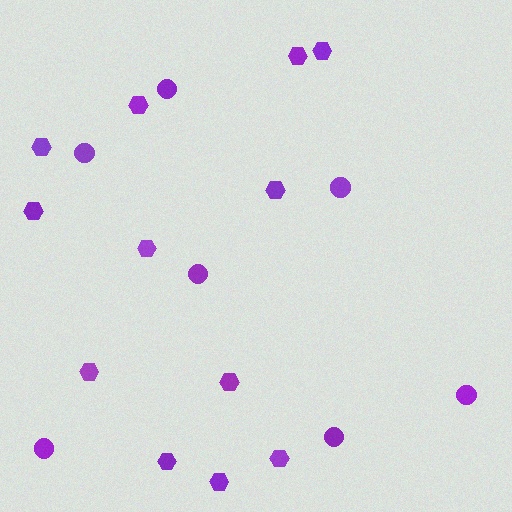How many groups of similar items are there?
There are 2 groups: one group of circles (7) and one group of hexagons (12).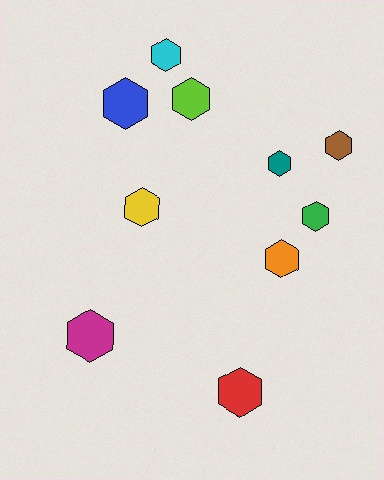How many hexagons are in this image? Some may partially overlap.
There are 10 hexagons.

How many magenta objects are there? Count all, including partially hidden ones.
There is 1 magenta object.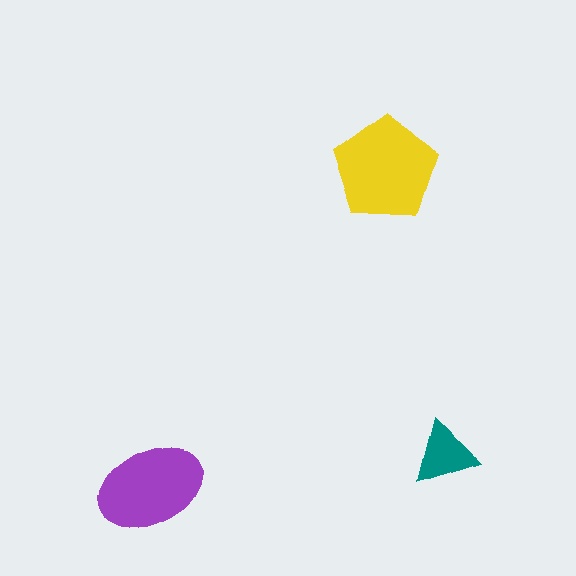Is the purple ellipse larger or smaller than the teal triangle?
Larger.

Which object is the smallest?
The teal triangle.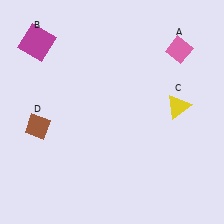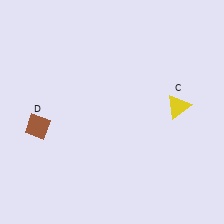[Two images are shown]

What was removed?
The pink diamond (A), the magenta square (B) were removed in Image 2.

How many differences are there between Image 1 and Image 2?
There are 2 differences between the two images.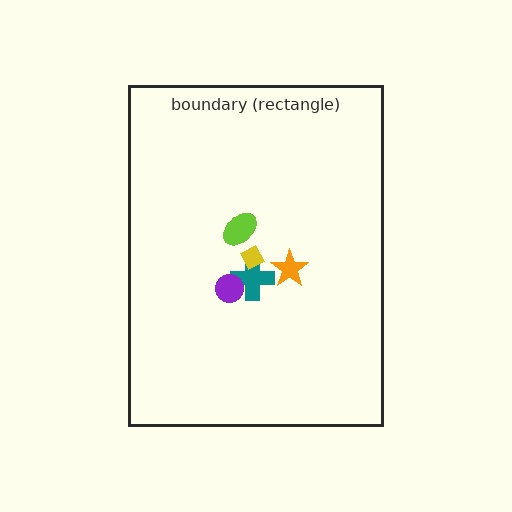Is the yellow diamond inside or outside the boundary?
Inside.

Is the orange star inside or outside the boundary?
Inside.